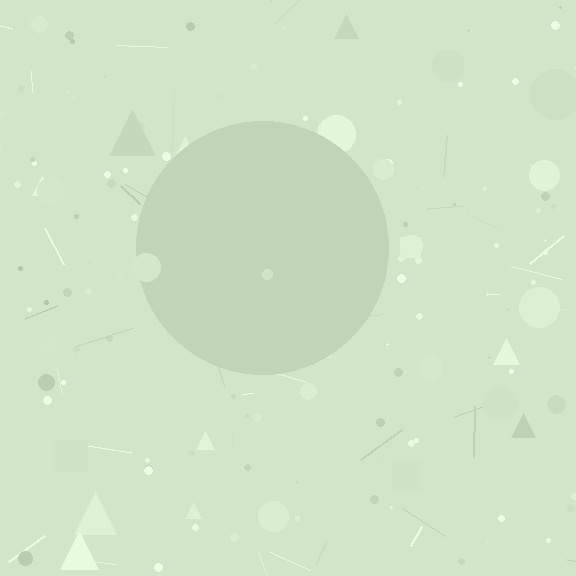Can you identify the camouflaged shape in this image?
The camouflaged shape is a circle.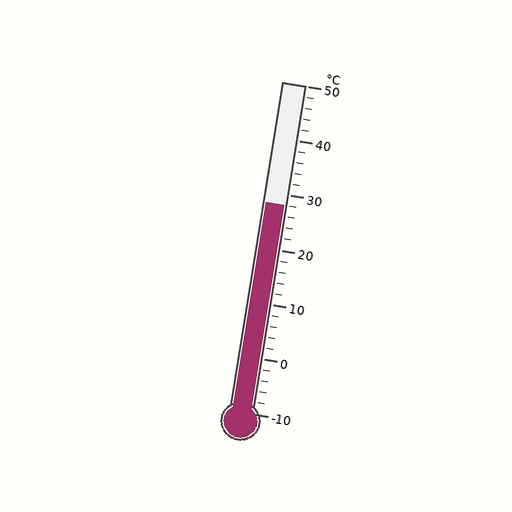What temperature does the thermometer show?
The thermometer shows approximately 28°C.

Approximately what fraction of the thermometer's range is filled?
The thermometer is filled to approximately 65% of its range.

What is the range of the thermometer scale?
The thermometer scale ranges from -10°C to 50°C.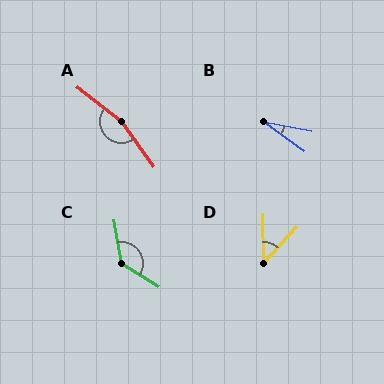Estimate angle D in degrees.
Approximately 44 degrees.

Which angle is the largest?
A, at approximately 162 degrees.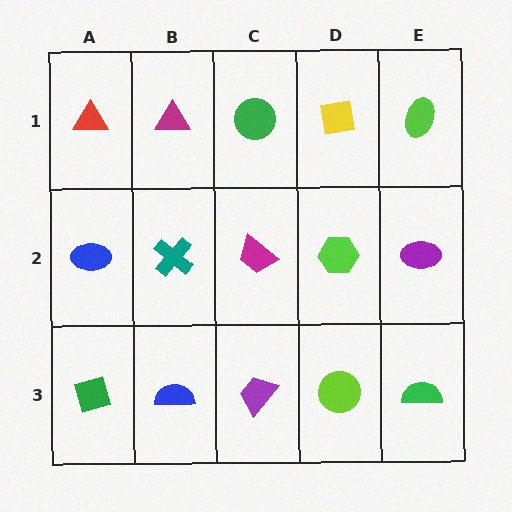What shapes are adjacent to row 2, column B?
A magenta triangle (row 1, column B), a blue semicircle (row 3, column B), a blue ellipse (row 2, column A), a magenta trapezoid (row 2, column C).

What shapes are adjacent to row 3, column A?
A blue ellipse (row 2, column A), a blue semicircle (row 3, column B).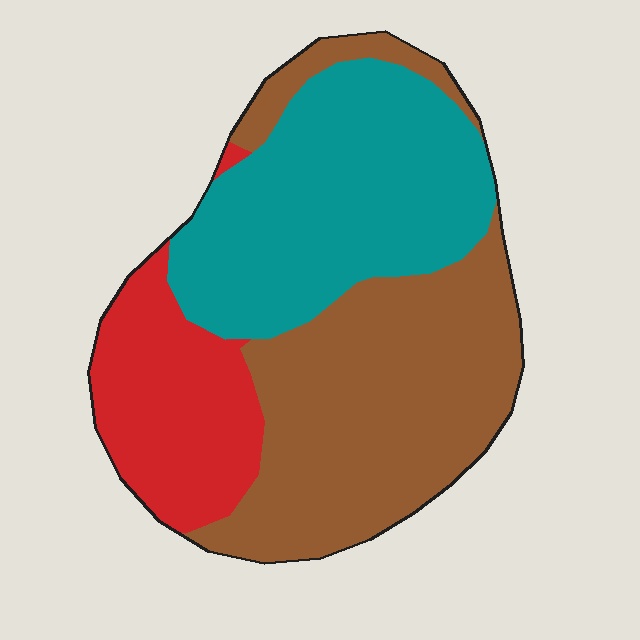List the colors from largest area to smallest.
From largest to smallest: brown, teal, red.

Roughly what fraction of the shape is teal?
Teal takes up about three eighths (3/8) of the shape.